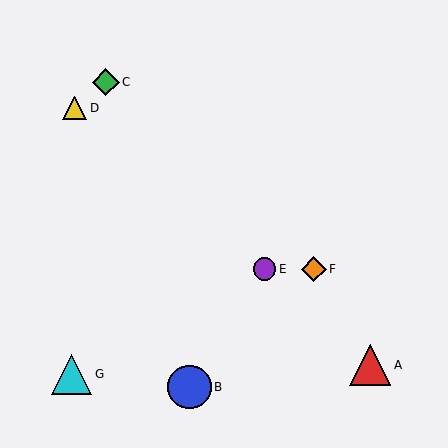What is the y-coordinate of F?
Object F is at y≈269.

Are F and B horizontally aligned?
No, F is at y≈269 and B is at y≈387.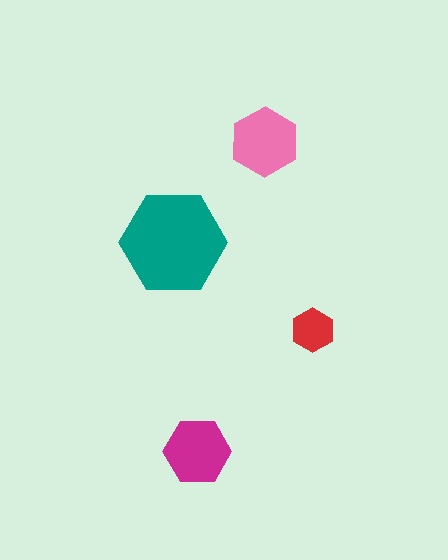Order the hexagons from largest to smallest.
the teal one, the pink one, the magenta one, the red one.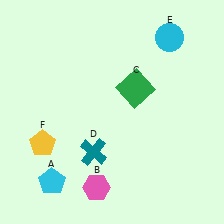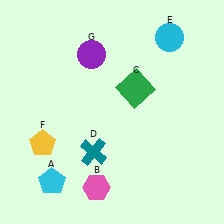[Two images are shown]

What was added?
A purple circle (G) was added in Image 2.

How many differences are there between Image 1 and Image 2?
There is 1 difference between the two images.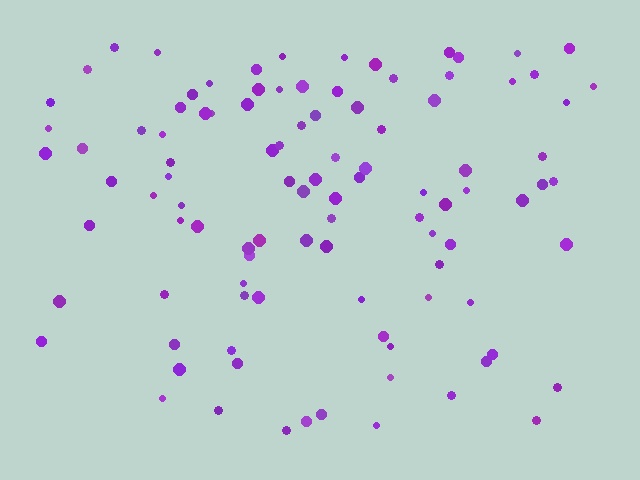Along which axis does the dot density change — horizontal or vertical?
Vertical.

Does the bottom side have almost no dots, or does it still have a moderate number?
Still a moderate number, just noticeably fewer than the top.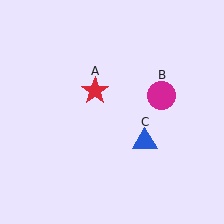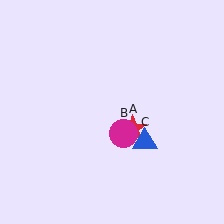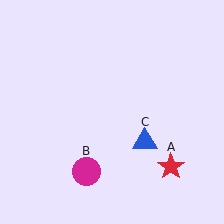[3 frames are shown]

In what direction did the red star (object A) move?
The red star (object A) moved down and to the right.